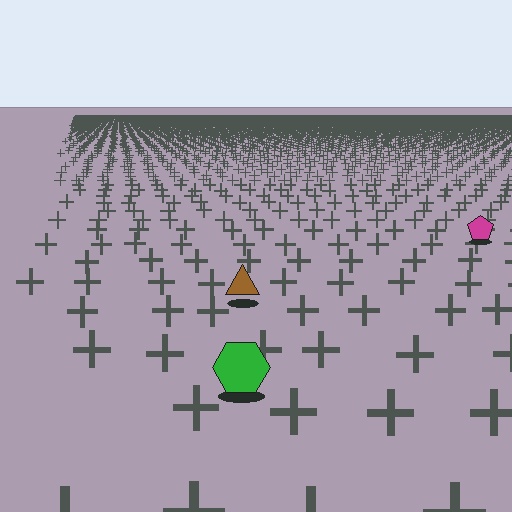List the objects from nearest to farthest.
From nearest to farthest: the green hexagon, the brown triangle, the magenta pentagon.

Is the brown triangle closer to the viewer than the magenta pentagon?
Yes. The brown triangle is closer — you can tell from the texture gradient: the ground texture is coarser near it.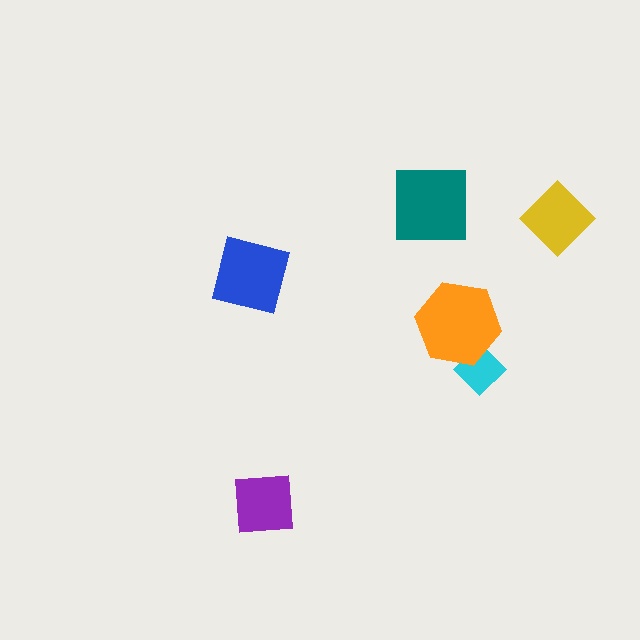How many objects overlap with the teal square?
0 objects overlap with the teal square.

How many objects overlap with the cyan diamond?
1 object overlaps with the cyan diamond.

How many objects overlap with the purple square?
0 objects overlap with the purple square.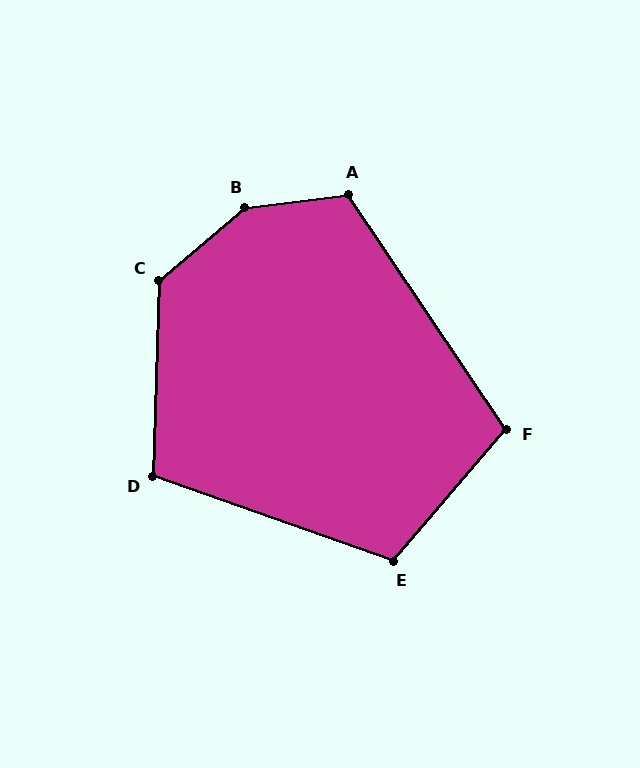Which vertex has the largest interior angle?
B, at approximately 147 degrees.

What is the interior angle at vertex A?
Approximately 117 degrees (obtuse).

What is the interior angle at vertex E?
Approximately 111 degrees (obtuse).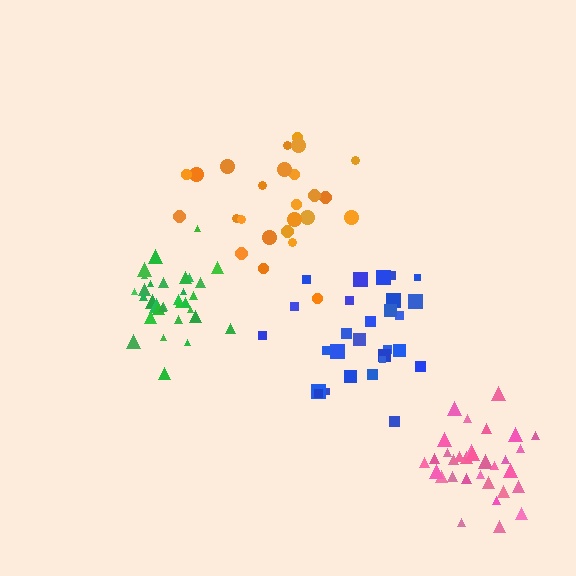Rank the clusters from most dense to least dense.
green, pink, blue, orange.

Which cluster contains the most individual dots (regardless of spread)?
Pink (32).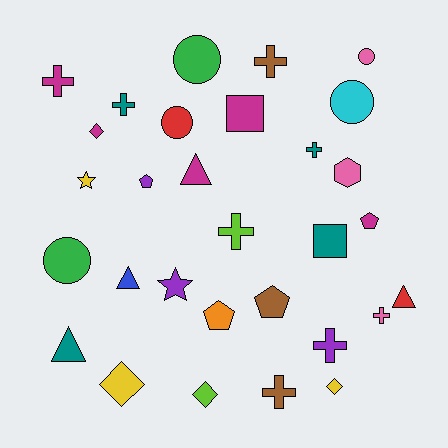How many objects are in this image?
There are 30 objects.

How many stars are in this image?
There are 2 stars.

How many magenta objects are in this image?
There are 5 magenta objects.